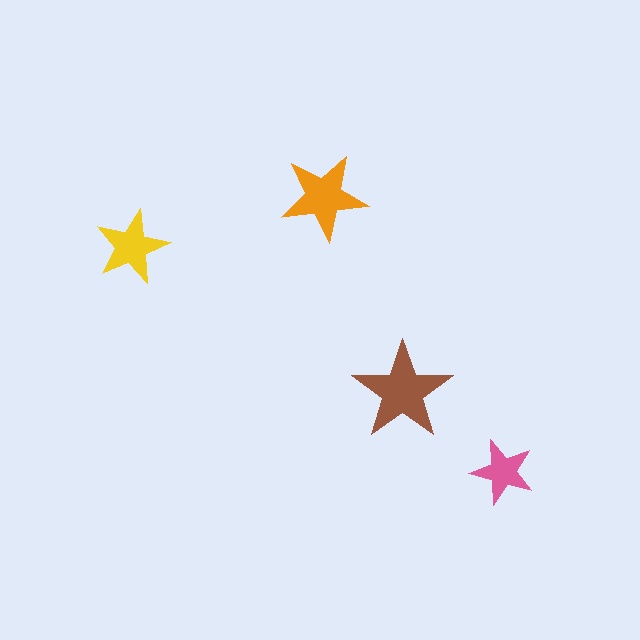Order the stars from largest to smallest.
the brown one, the orange one, the yellow one, the pink one.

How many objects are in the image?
There are 4 objects in the image.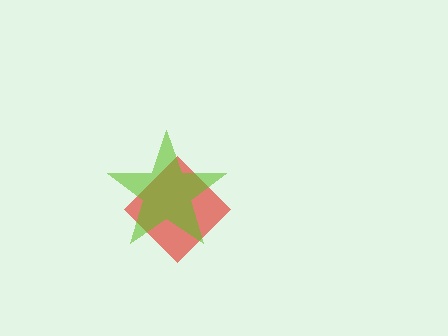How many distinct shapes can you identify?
There are 2 distinct shapes: a red diamond, a lime star.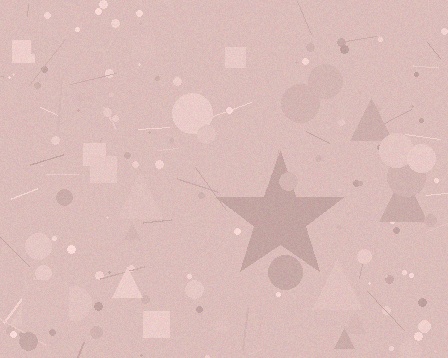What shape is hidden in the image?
A star is hidden in the image.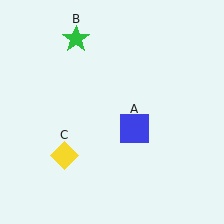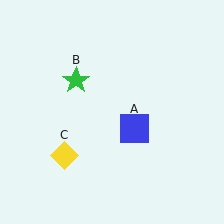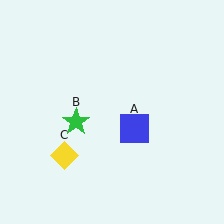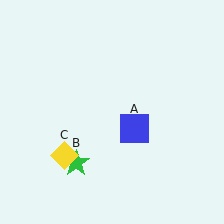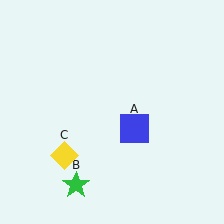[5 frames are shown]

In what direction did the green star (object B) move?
The green star (object B) moved down.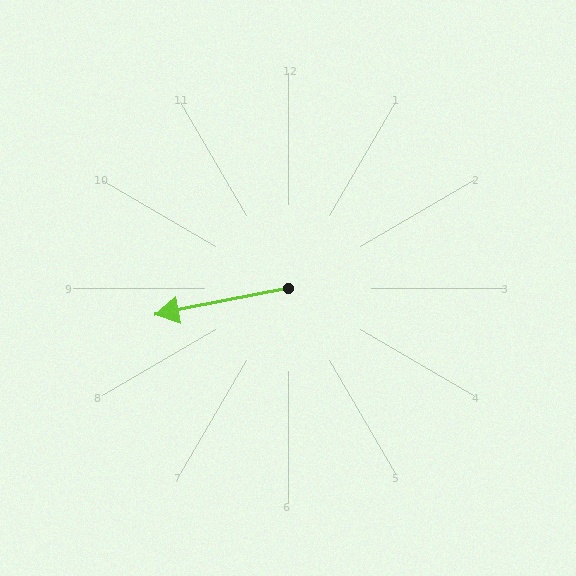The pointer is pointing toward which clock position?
Roughly 9 o'clock.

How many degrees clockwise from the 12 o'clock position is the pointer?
Approximately 259 degrees.